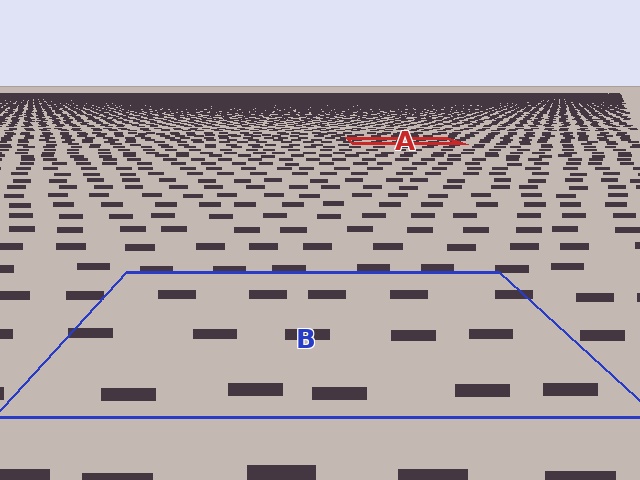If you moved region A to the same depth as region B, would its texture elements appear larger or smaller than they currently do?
They would appear larger. At a closer depth, the same texture elements are projected at a bigger on-screen size.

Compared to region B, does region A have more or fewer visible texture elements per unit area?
Region A has more texture elements per unit area — they are packed more densely because it is farther away.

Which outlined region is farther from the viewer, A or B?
Region A is farther from the viewer — the texture elements inside it appear smaller and more densely packed.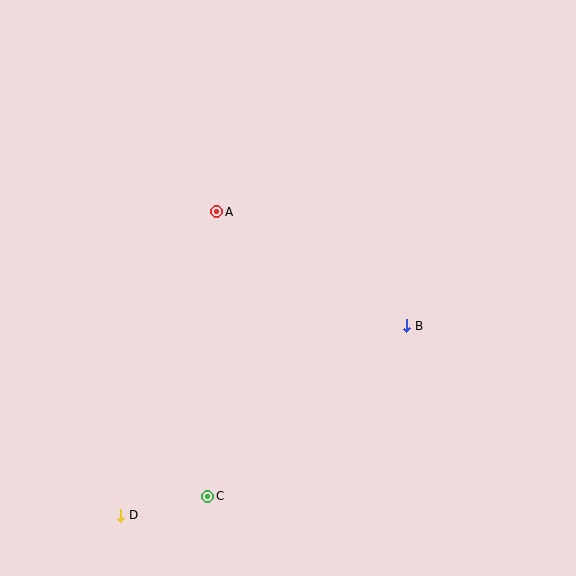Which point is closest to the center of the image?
Point A at (217, 212) is closest to the center.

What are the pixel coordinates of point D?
Point D is at (121, 515).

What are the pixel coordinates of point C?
Point C is at (208, 496).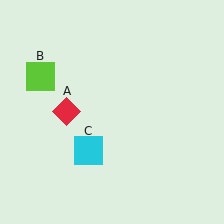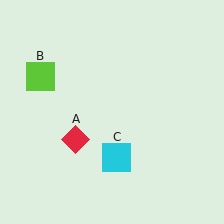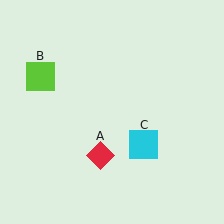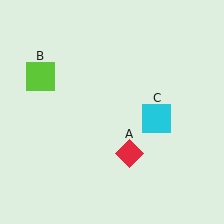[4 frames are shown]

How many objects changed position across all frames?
2 objects changed position: red diamond (object A), cyan square (object C).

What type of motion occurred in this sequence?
The red diamond (object A), cyan square (object C) rotated counterclockwise around the center of the scene.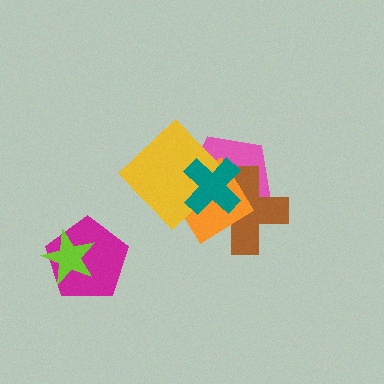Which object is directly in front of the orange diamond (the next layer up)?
The yellow diamond is directly in front of the orange diamond.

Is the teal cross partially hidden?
No, no other shape covers it.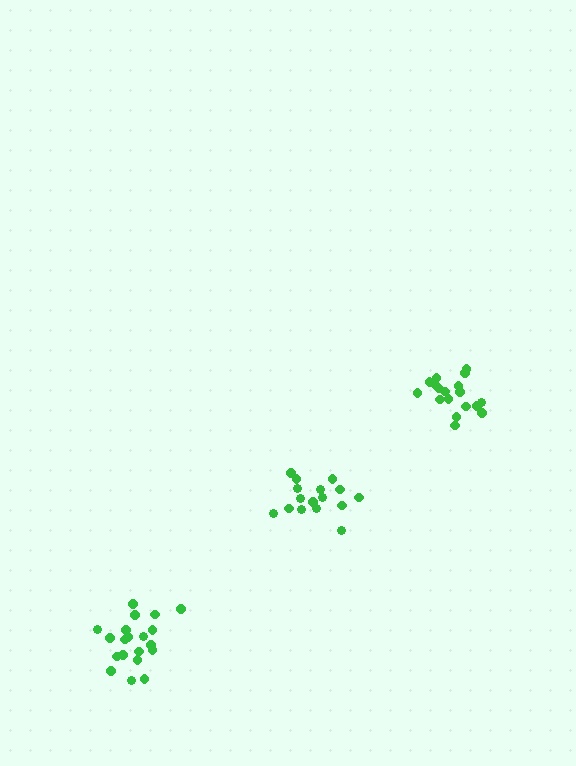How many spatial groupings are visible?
There are 3 spatial groupings.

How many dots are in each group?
Group 1: 16 dots, Group 2: 18 dots, Group 3: 20 dots (54 total).